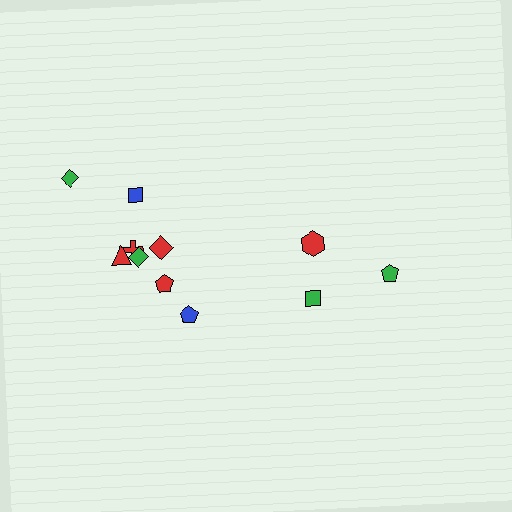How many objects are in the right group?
There are 3 objects.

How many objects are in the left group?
There are 8 objects.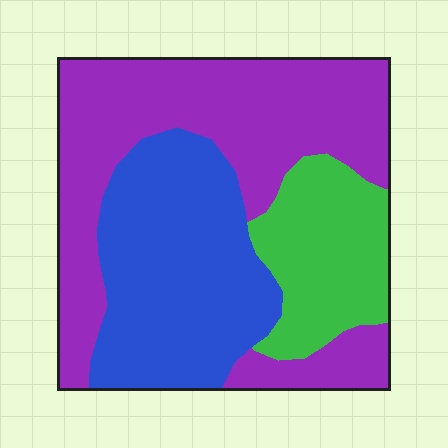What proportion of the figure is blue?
Blue covers 34% of the figure.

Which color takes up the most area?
Purple, at roughly 45%.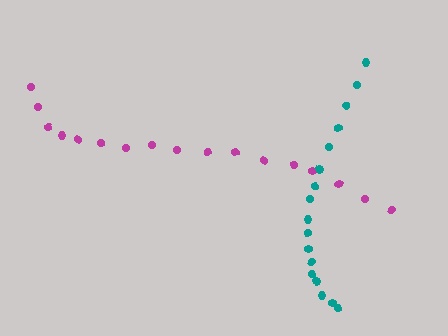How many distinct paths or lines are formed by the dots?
There are 2 distinct paths.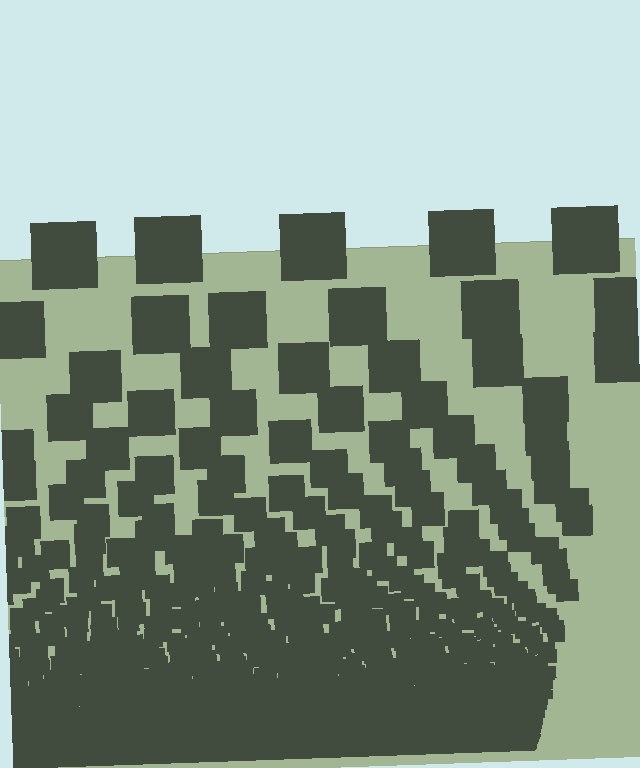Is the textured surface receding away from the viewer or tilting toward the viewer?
The surface appears to tilt toward the viewer. Texture elements get larger and sparser toward the top.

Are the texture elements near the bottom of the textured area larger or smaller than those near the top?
Smaller. The gradient is inverted — elements near the bottom are smaller and denser.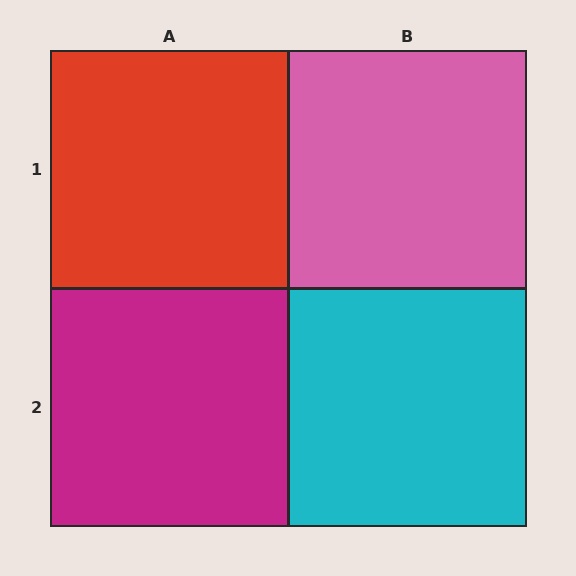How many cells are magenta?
1 cell is magenta.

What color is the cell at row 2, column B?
Cyan.